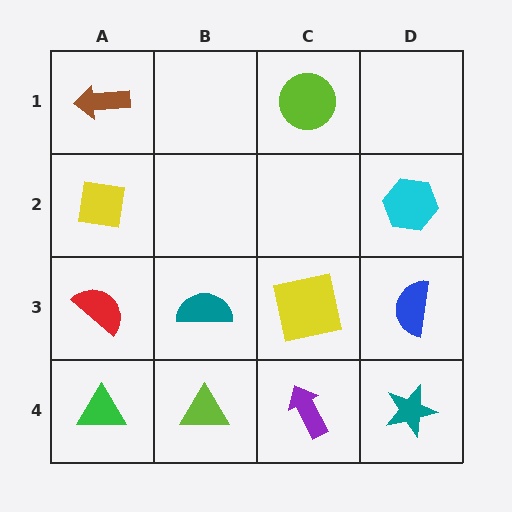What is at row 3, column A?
A red semicircle.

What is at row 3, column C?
A yellow square.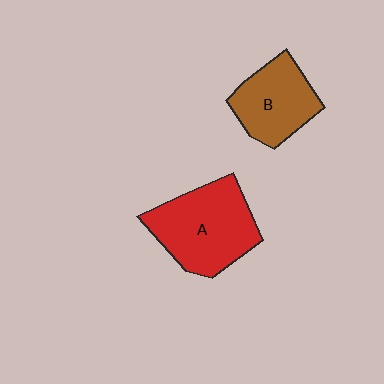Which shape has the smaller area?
Shape B (brown).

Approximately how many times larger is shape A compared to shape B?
Approximately 1.4 times.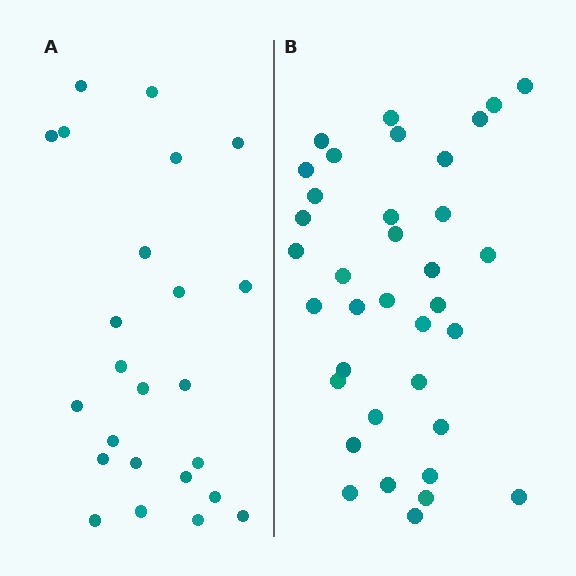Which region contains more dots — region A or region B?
Region B (the right region) has more dots.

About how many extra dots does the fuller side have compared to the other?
Region B has roughly 12 or so more dots than region A.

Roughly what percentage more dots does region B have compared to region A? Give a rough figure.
About 50% more.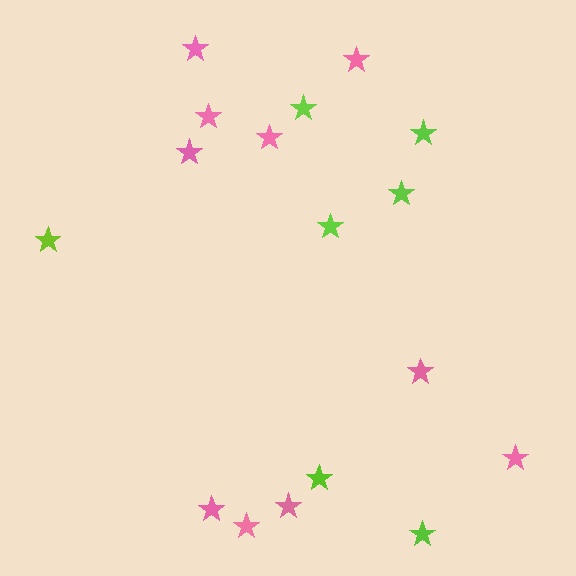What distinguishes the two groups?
There are 2 groups: one group of pink stars (10) and one group of lime stars (7).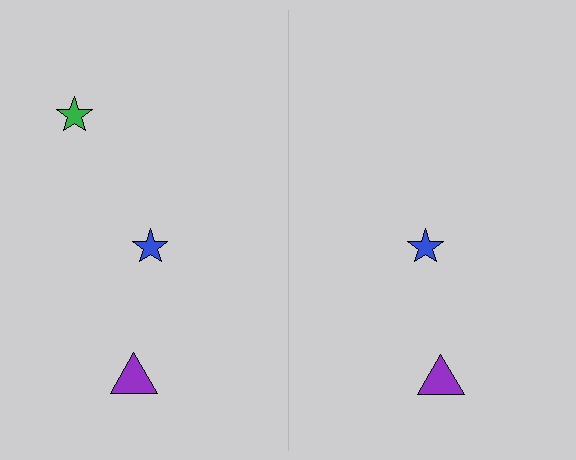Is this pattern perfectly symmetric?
No, the pattern is not perfectly symmetric. A green star is missing from the right side.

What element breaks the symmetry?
A green star is missing from the right side.